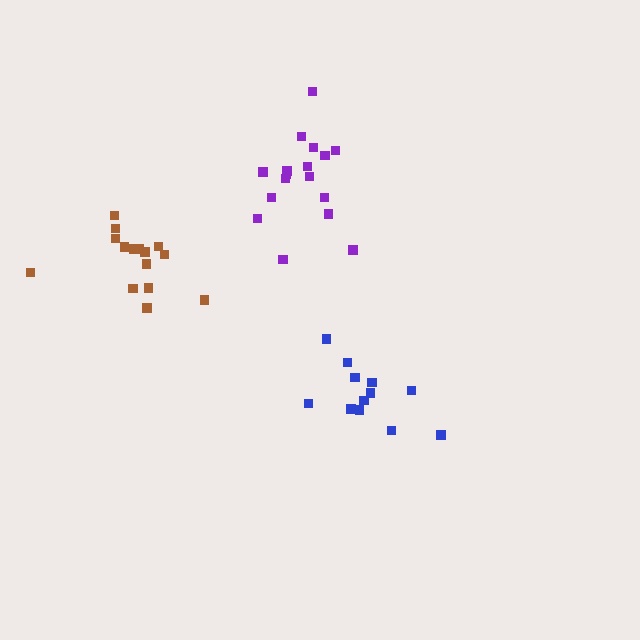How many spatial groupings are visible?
There are 3 spatial groupings.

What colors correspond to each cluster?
The clusters are colored: brown, blue, purple.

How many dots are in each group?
Group 1: 15 dots, Group 2: 12 dots, Group 3: 17 dots (44 total).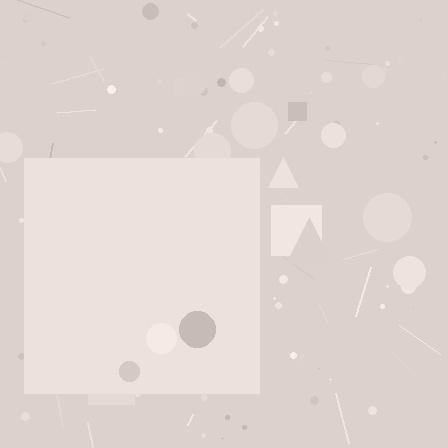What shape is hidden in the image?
A square is hidden in the image.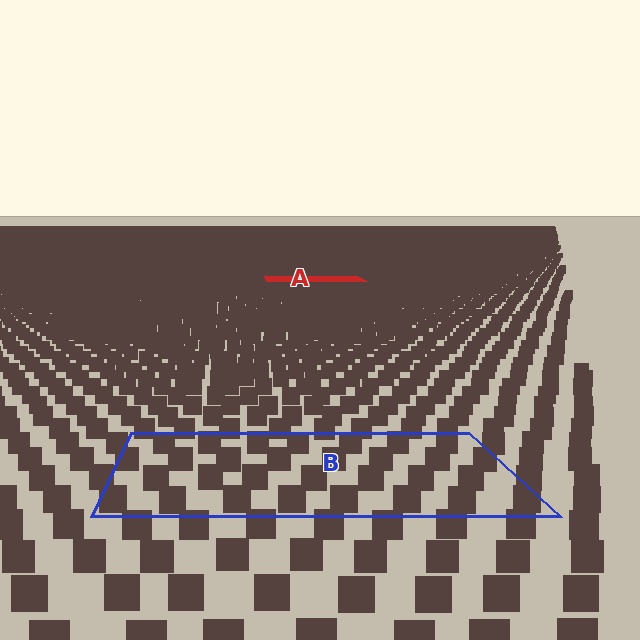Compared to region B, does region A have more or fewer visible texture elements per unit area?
Region A has more texture elements per unit area — they are packed more densely because it is farther away.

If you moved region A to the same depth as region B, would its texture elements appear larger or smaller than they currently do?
They would appear larger. At a closer depth, the same texture elements are projected at a bigger on-screen size.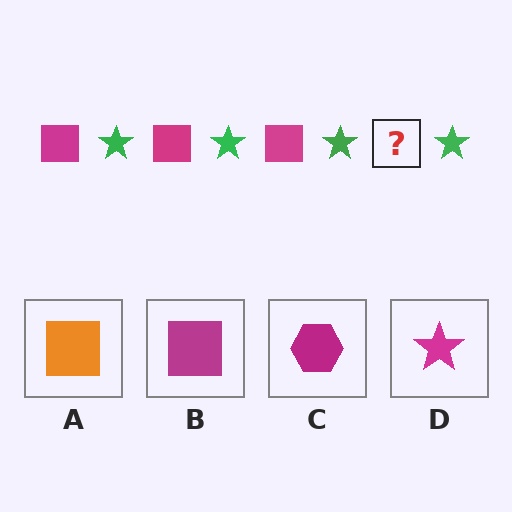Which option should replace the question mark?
Option B.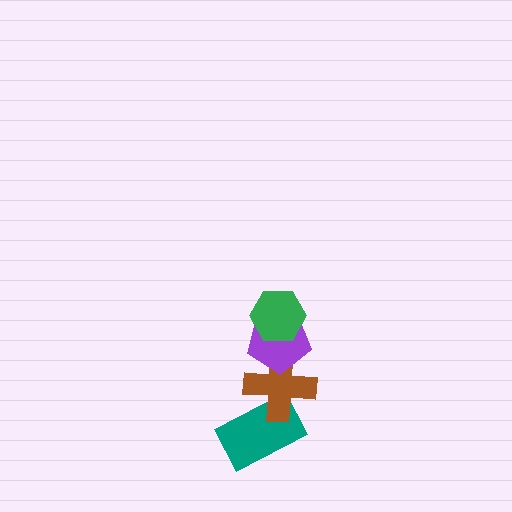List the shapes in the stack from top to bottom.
From top to bottom: the green hexagon, the purple pentagon, the brown cross, the teal rectangle.